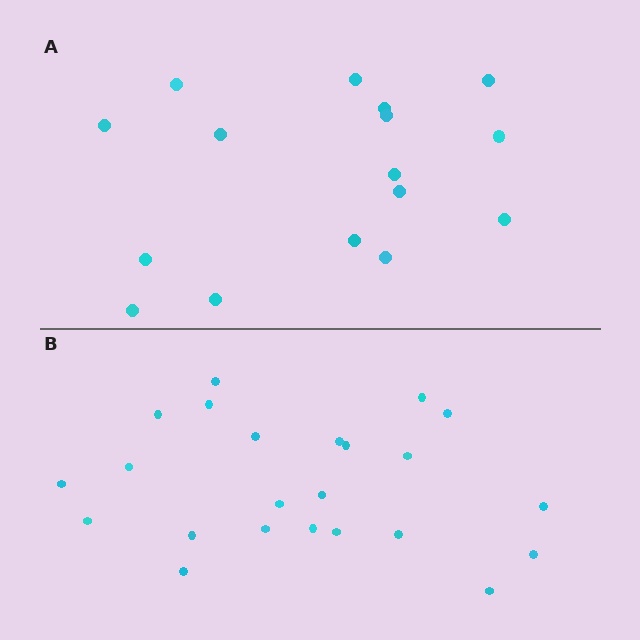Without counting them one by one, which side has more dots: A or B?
Region B (the bottom region) has more dots.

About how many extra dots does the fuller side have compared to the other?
Region B has roughly 8 or so more dots than region A.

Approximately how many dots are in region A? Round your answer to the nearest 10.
About 20 dots. (The exact count is 16, which rounds to 20.)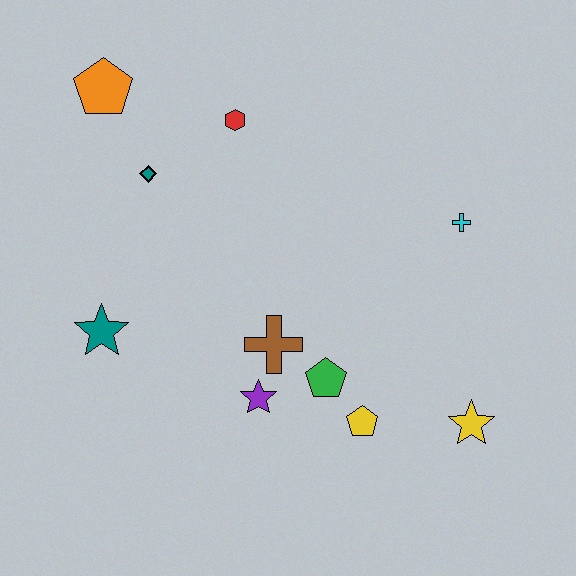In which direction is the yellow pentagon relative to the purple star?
The yellow pentagon is to the right of the purple star.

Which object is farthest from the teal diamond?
The yellow star is farthest from the teal diamond.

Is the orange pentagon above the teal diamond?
Yes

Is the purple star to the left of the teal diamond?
No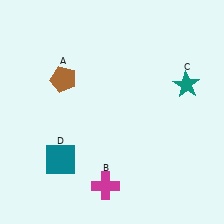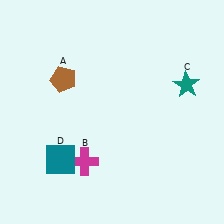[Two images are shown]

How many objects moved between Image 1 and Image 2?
1 object moved between the two images.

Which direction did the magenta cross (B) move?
The magenta cross (B) moved up.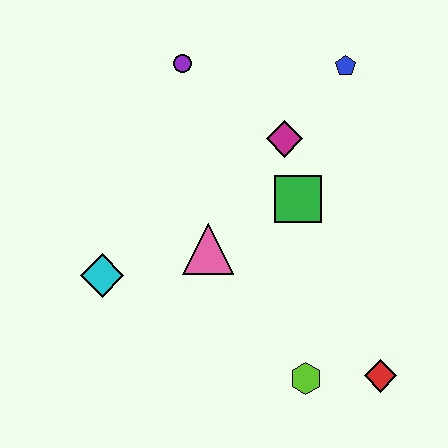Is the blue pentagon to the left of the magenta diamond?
No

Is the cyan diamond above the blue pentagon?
No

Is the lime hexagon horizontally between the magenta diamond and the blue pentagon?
Yes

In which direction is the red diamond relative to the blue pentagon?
The red diamond is below the blue pentagon.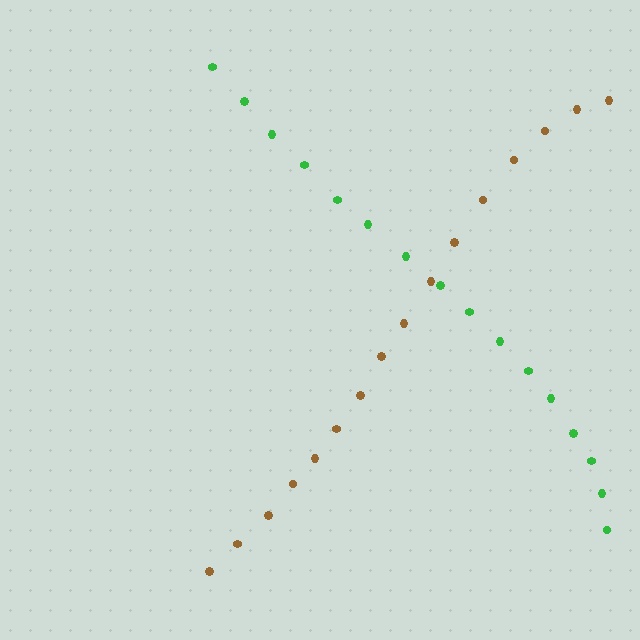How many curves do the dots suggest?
There are 2 distinct paths.